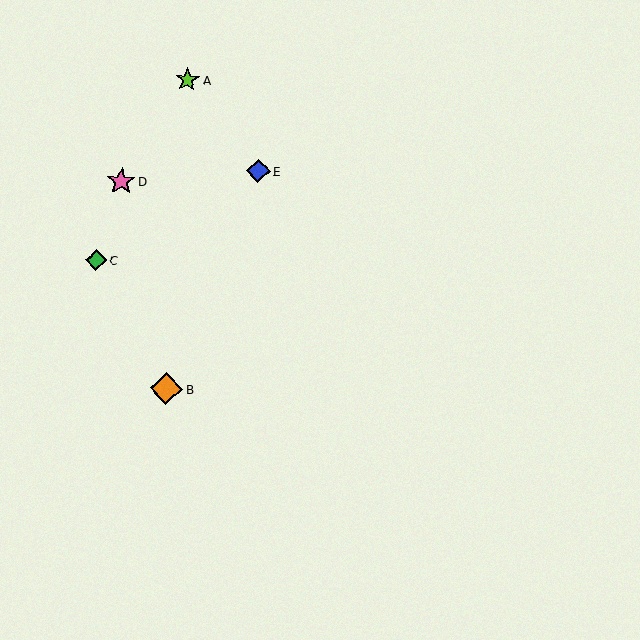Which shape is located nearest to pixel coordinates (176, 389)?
The orange diamond (labeled B) at (167, 389) is nearest to that location.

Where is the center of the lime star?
The center of the lime star is at (187, 80).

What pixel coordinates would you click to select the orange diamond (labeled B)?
Click at (167, 389) to select the orange diamond B.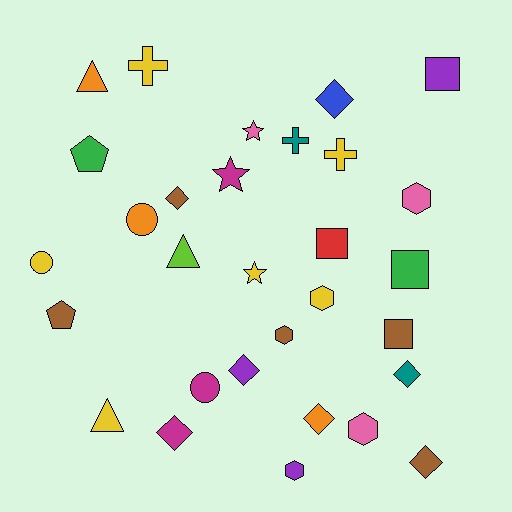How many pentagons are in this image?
There are 2 pentagons.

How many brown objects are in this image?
There are 5 brown objects.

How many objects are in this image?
There are 30 objects.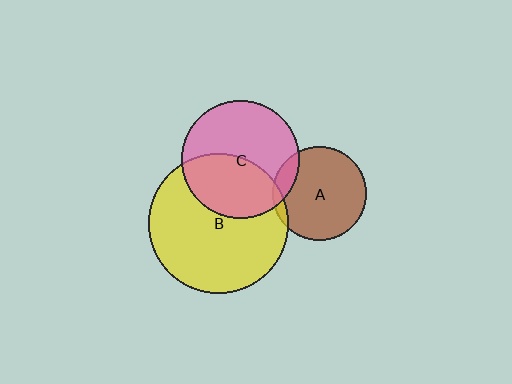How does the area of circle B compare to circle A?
Approximately 2.2 times.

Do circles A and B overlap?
Yes.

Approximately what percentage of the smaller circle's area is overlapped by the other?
Approximately 5%.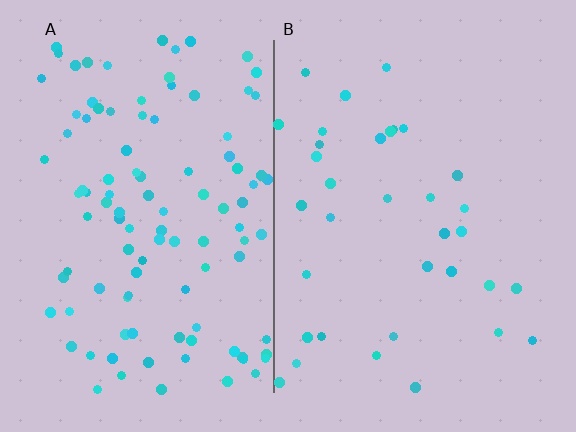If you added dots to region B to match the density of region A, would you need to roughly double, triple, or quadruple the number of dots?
Approximately triple.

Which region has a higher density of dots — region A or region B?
A (the left).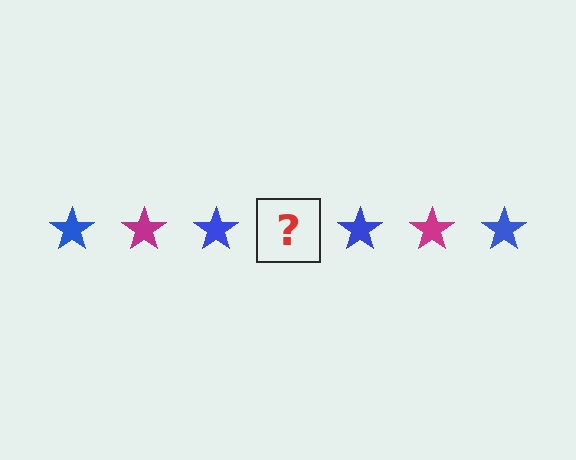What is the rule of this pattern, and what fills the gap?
The rule is that the pattern cycles through blue, magenta stars. The gap should be filled with a magenta star.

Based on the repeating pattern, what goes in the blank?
The blank should be a magenta star.